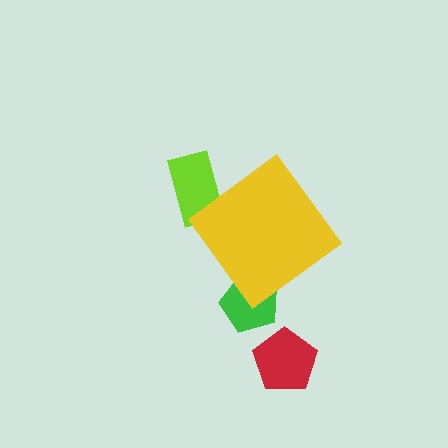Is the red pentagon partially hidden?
No, the red pentagon is fully visible.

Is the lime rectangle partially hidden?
Yes, the lime rectangle is partially hidden behind the yellow diamond.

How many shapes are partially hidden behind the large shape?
2 shapes are partially hidden.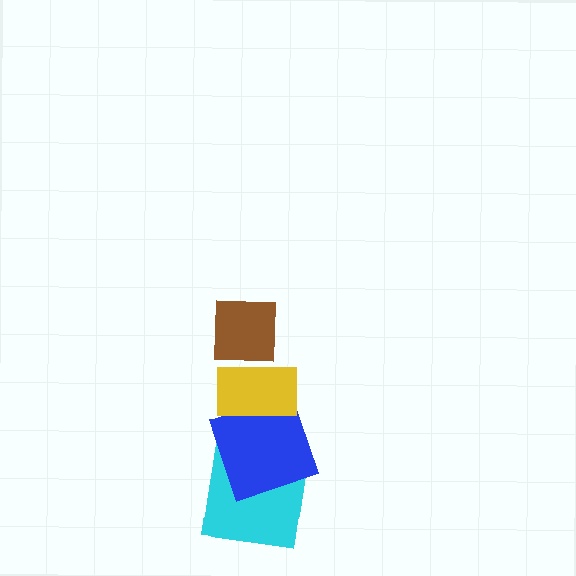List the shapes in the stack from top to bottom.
From top to bottom: the brown square, the yellow rectangle, the blue square, the cyan square.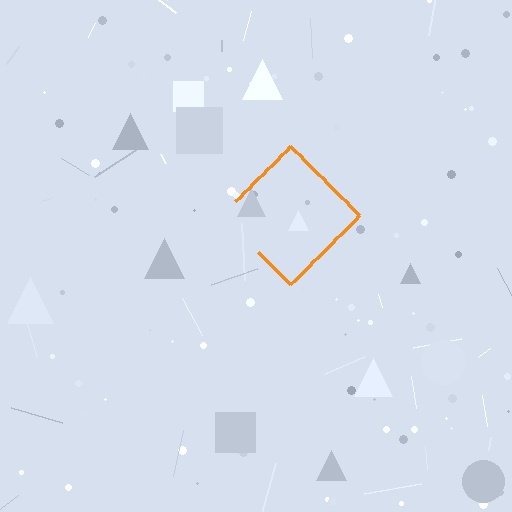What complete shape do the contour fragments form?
The contour fragments form a diamond.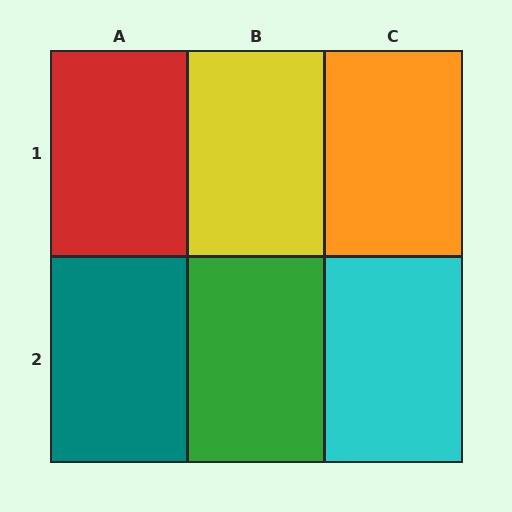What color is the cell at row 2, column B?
Green.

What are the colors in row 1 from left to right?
Red, yellow, orange.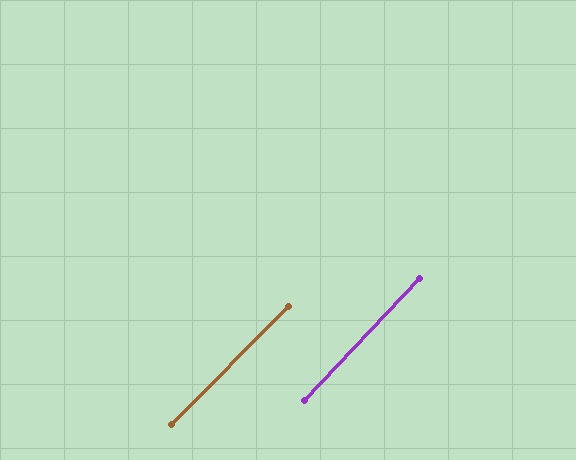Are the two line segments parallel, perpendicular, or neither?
Parallel — their directions differ by only 1.6°.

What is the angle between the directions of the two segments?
Approximately 2 degrees.